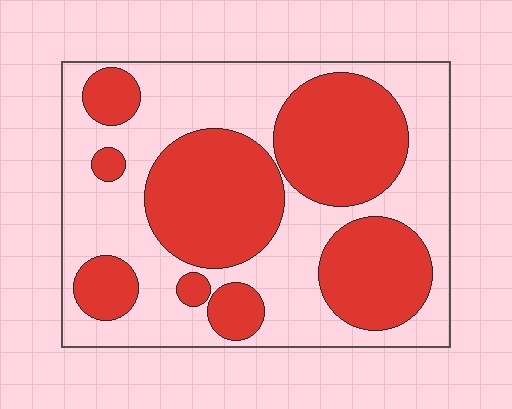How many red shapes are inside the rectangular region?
8.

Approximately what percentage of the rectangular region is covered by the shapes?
Approximately 45%.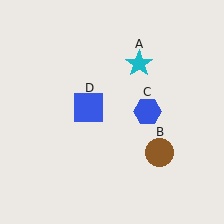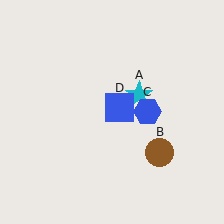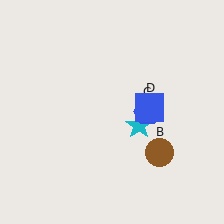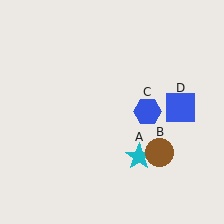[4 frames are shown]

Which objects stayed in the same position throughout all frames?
Brown circle (object B) and blue hexagon (object C) remained stationary.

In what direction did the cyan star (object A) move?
The cyan star (object A) moved down.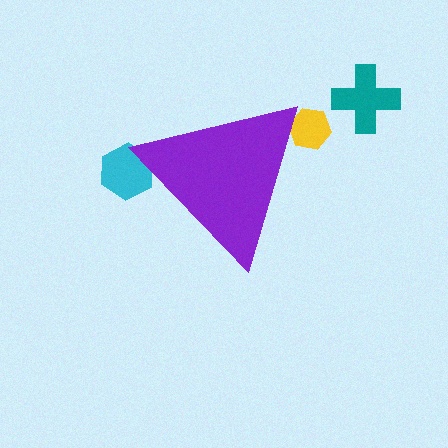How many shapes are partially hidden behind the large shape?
2 shapes are partially hidden.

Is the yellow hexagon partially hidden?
Yes, the yellow hexagon is partially hidden behind the purple triangle.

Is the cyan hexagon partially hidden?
Yes, the cyan hexagon is partially hidden behind the purple triangle.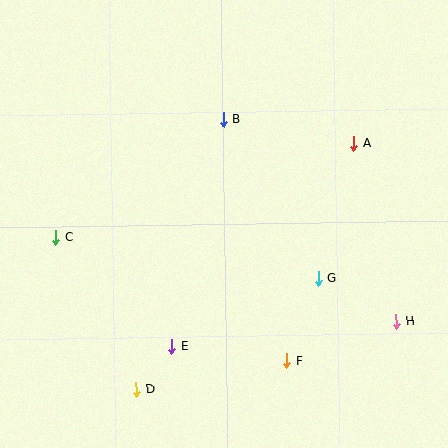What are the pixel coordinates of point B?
Point B is at (224, 119).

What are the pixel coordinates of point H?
Point H is at (396, 321).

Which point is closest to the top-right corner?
Point A is closest to the top-right corner.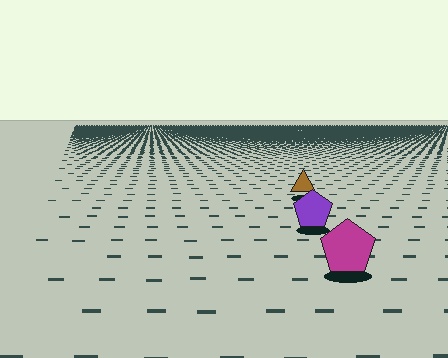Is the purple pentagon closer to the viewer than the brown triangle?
Yes. The purple pentagon is closer — you can tell from the texture gradient: the ground texture is coarser near it.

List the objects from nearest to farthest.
From nearest to farthest: the magenta pentagon, the purple pentagon, the brown triangle.